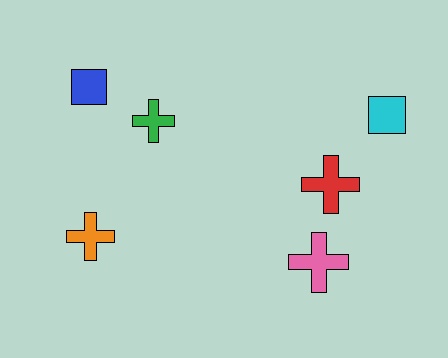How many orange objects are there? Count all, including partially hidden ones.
There is 1 orange object.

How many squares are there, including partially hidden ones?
There are 2 squares.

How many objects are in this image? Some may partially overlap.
There are 6 objects.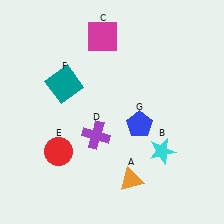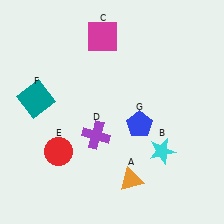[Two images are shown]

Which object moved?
The teal square (F) moved left.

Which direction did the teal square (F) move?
The teal square (F) moved left.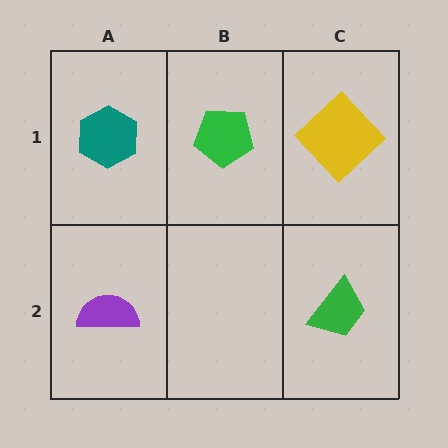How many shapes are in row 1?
3 shapes.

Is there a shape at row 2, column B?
No, that cell is empty.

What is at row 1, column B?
A green pentagon.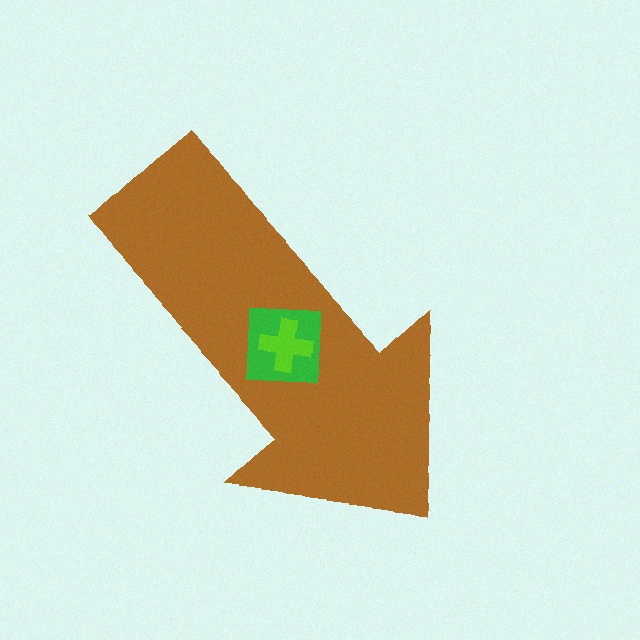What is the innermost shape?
The lime cross.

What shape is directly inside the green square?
The lime cross.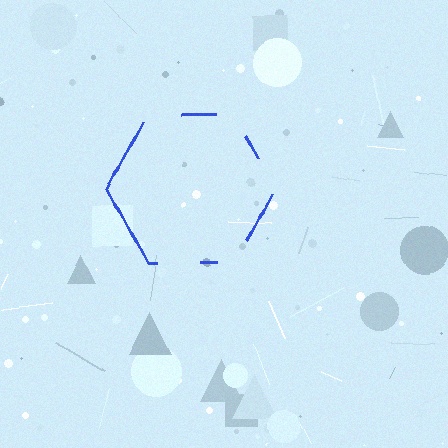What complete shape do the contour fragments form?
The contour fragments form a hexagon.